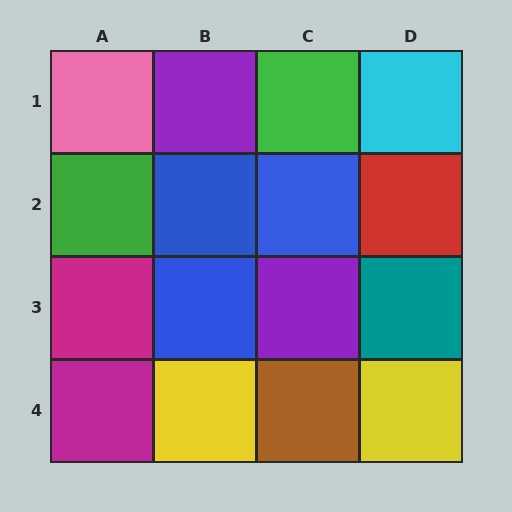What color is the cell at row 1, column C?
Green.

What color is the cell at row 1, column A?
Pink.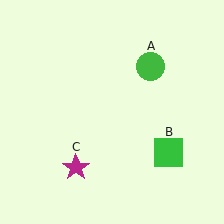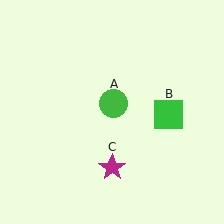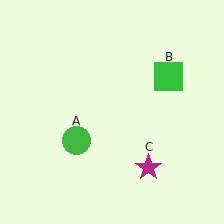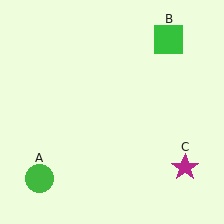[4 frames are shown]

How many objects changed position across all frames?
3 objects changed position: green circle (object A), green square (object B), magenta star (object C).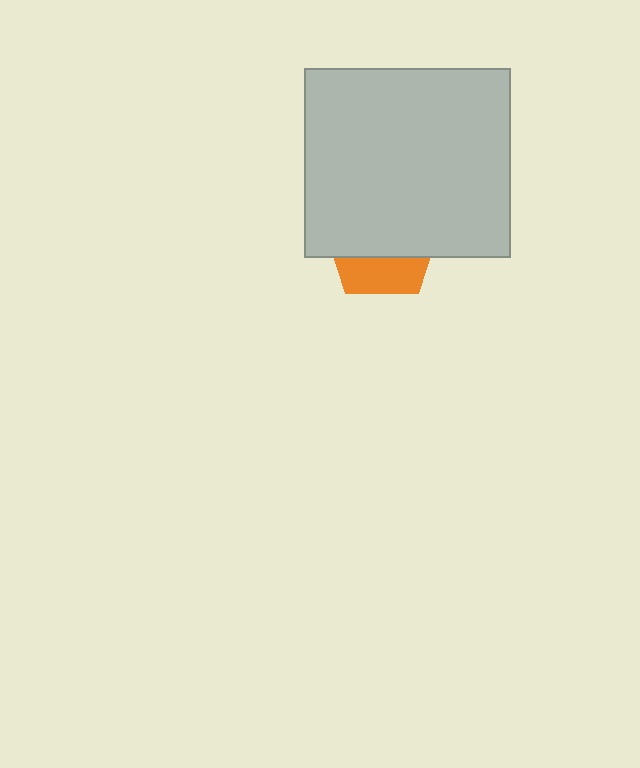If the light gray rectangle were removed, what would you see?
You would see the complete orange pentagon.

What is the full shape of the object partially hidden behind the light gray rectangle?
The partially hidden object is an orange pentagon.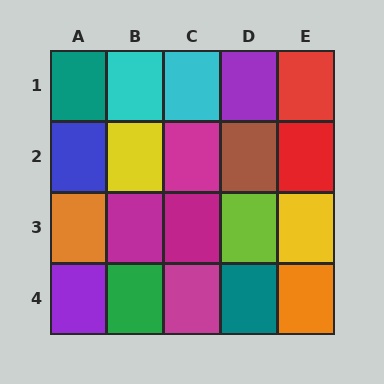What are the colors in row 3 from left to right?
Orange, magenta, magenta, lime, yellow.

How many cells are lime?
1 cell is lime.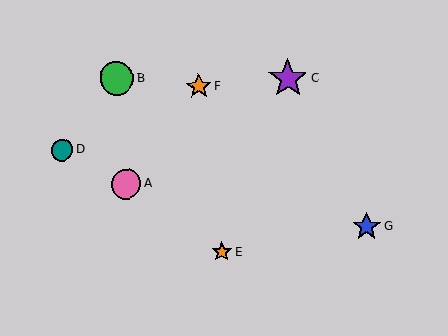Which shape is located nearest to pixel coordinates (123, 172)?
The pink circle (labeled A) at (126, 184) is nearest to that location.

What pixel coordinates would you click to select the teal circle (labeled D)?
Click at (62, 150) to select the teal circle D.